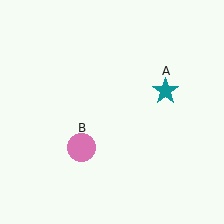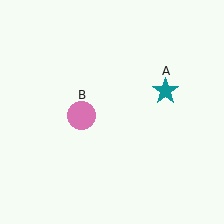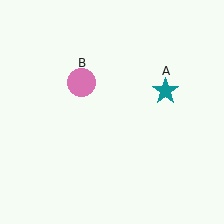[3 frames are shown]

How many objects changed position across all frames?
1 object changed position: pink circle (object B).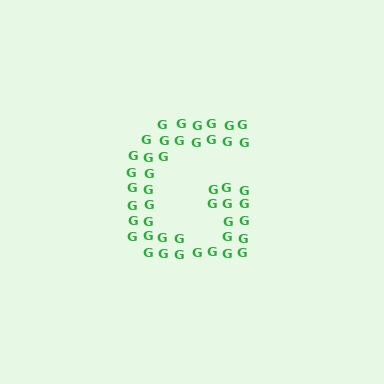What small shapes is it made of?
It is made of small letter G's.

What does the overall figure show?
The overall figure shows the letter G.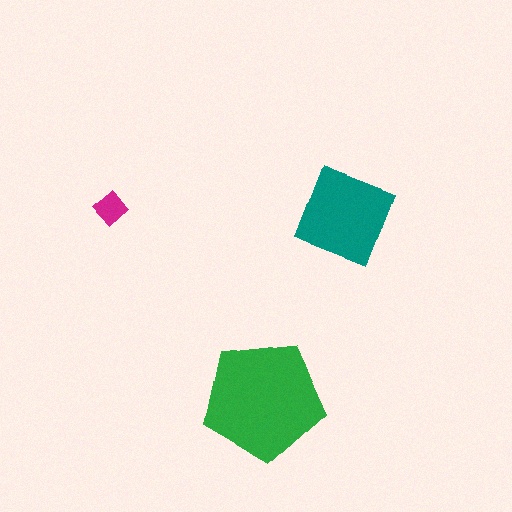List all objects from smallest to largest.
The magenta diamond, the teal diamond, the green pentagon.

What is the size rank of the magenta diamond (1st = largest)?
3rd.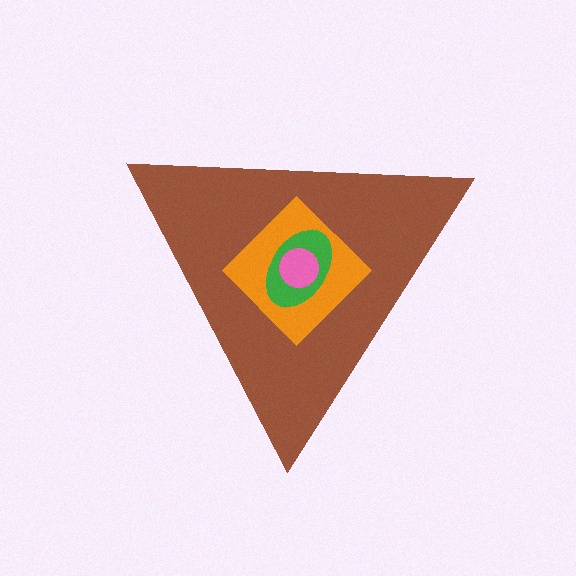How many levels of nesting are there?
4.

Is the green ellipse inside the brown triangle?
Yes.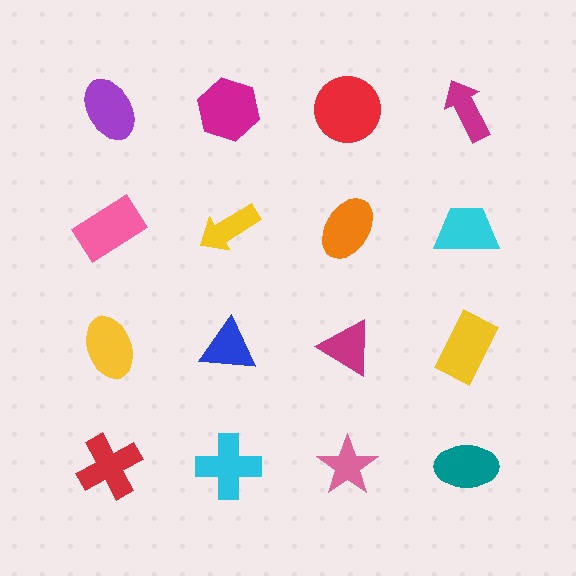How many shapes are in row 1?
4 shapes.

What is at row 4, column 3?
A pink star.